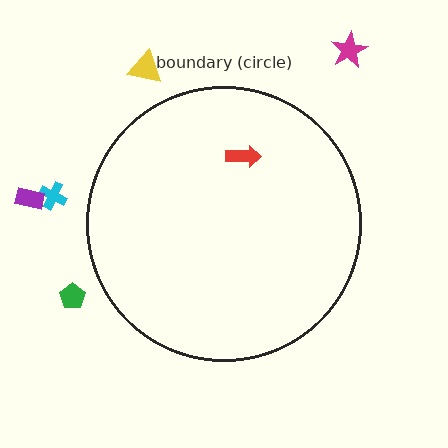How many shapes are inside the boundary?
1 inside, 5 outside.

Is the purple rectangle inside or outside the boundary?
Outside.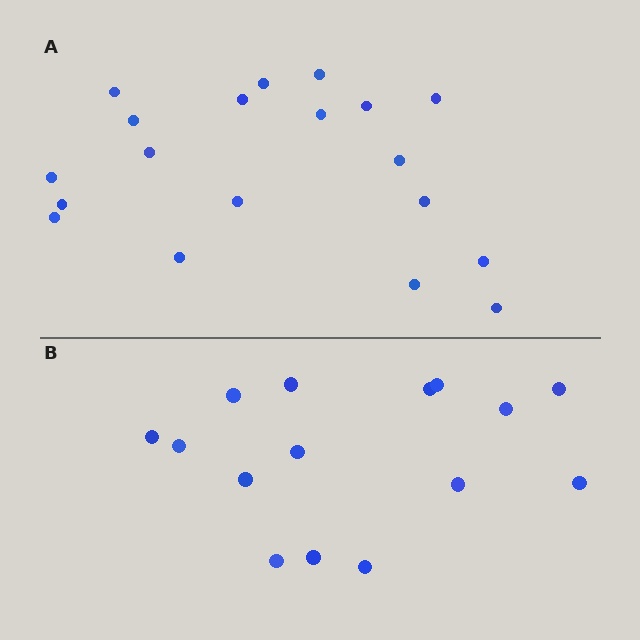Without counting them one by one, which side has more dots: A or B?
Region A (the top region) has more dots.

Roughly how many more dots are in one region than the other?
Region A has about 4 more dots than region B.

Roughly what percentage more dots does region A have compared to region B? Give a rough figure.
About 25% more.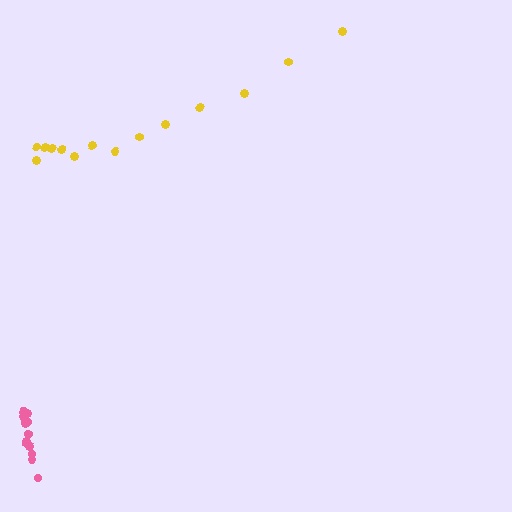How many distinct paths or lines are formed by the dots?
There are 2 distinct paths.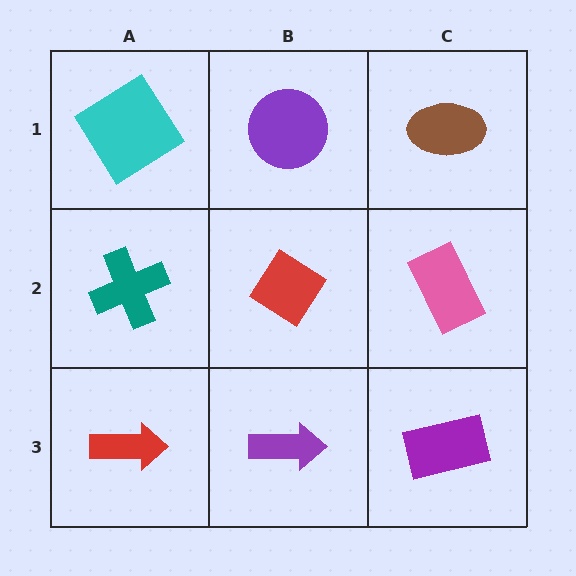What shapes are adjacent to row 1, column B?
A red diamond (row 2, column B), a cyan diamond (row 1, column A), a brown ellipse (row 1, column C).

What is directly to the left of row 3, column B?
A red arrow.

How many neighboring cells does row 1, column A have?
2.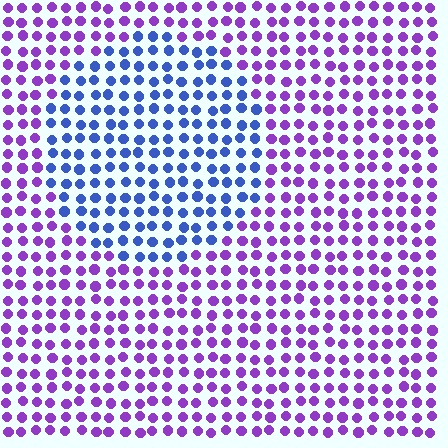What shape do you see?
I see a circle.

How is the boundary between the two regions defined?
The boundary is defined purely by a slight shift in hue (about 52 degrees). Spacing, size, and orientation are identical on both sides.